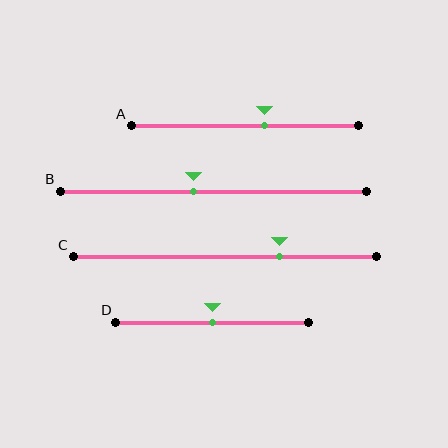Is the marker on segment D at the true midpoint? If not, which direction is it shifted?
Yes, the marker on segment D is at the true midpoint.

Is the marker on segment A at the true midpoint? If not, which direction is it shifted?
No, the marker on segment A is shifted to the right by about 9% of the segment length.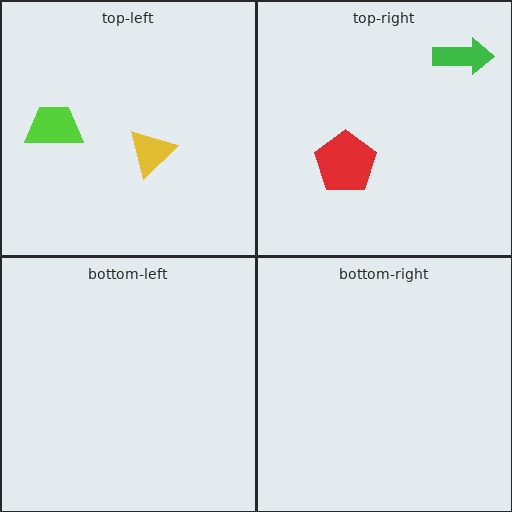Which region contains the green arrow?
The top-right region.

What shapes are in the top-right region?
The red pentagon, the green arrow.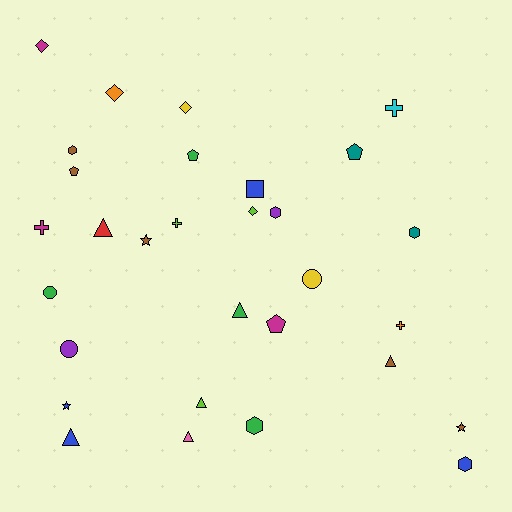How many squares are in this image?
There is 1 square.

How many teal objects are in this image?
There are 2 teal objects.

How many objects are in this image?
There are 30 objects.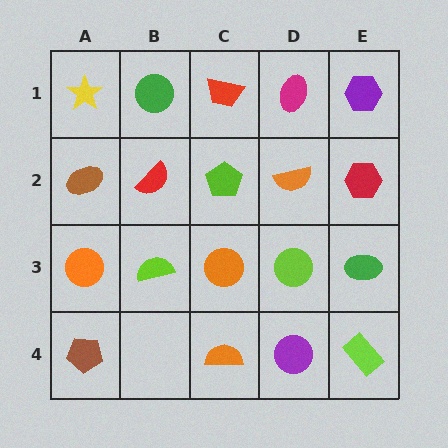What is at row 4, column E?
A lime rectangle.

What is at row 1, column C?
A red trapezoid.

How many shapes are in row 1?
5 shapes.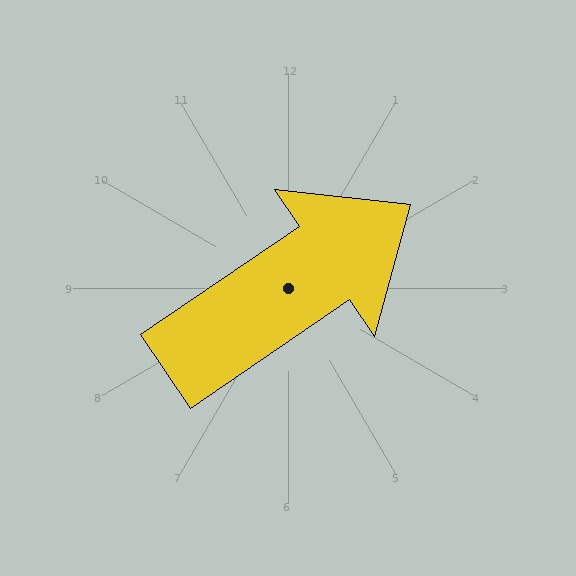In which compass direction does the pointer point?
Northeast.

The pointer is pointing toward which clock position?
Roughly 2 o'clock.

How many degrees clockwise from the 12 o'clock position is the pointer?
Approximately 56 degrees.